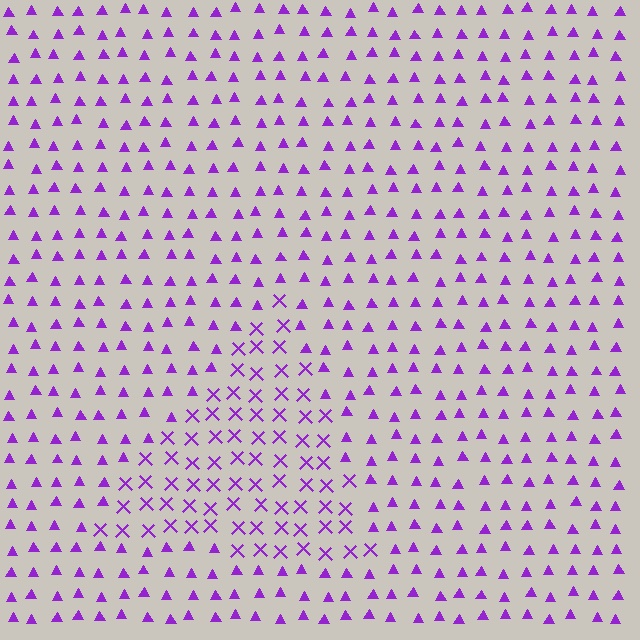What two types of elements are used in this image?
The image uses X marks inside the triangle region and triangles outside it.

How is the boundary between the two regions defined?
The boundary is defined by a change in element shape: X marks inside vs. triangles outside. All elements share the same color and spacing.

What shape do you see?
I see a triangle.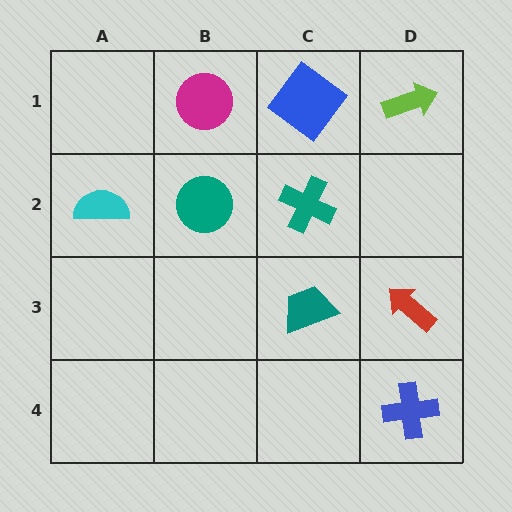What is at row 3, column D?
A red arrow.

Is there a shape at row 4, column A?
No, that cell is empty.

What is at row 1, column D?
A lime arrow.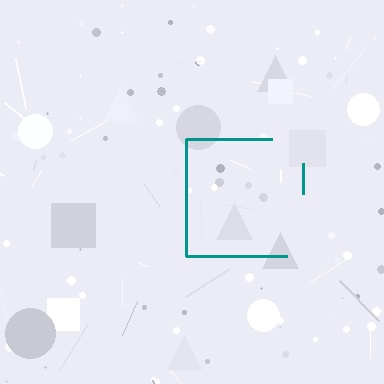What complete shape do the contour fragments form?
The contour fragments form a square.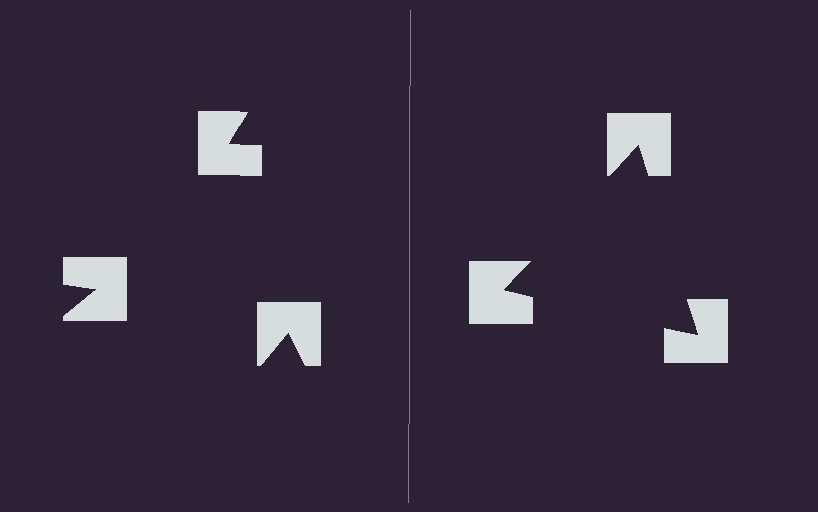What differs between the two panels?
The notched squares are positioned identically on both sides; only the wedge orientations differ. On the right they align to a triangle; on the left they are misaligned.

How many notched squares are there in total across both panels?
6 — 3 on each side.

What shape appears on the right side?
An illusory triangle.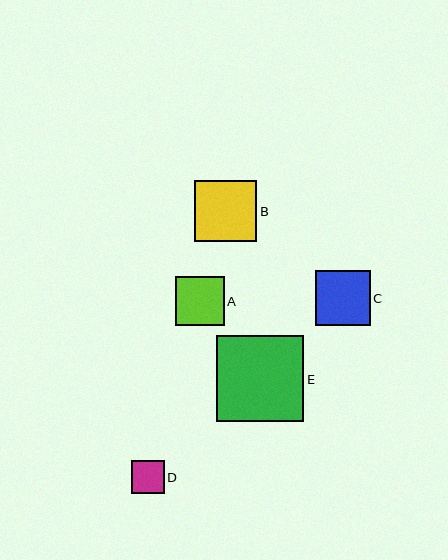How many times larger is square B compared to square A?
Square B is approximately 1.3 times the size of square A.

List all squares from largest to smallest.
From largest to smallest: E, B, C, A, D.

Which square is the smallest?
Square D is the smallest with a size of approximately 33 pixels.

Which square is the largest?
Square E is the largest with a size of approximately 87 pixels.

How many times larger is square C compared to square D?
Square C is approximately 1.7 times the size of square D.